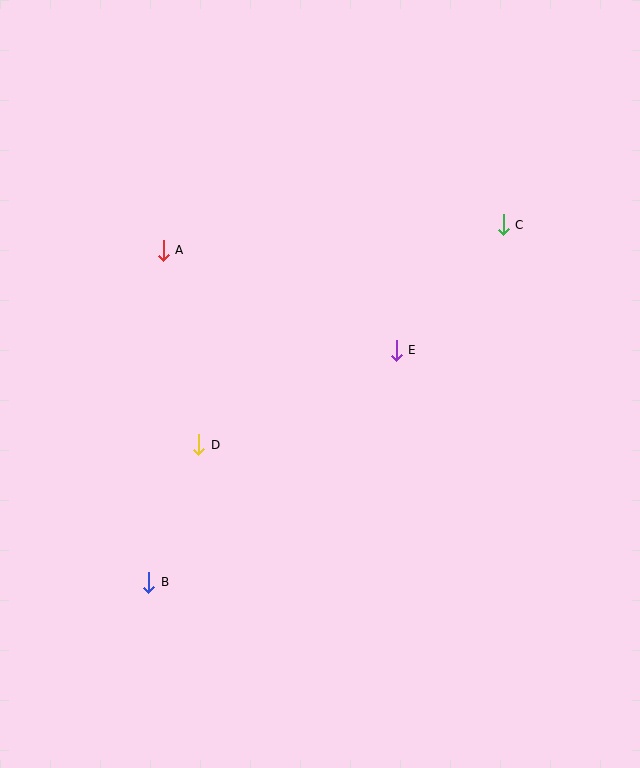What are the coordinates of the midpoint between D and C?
The midpoint between D and C is at (351, 335).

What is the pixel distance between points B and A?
The distance between B and A is 332 pixels.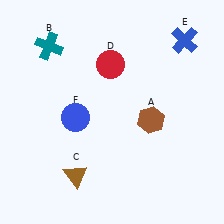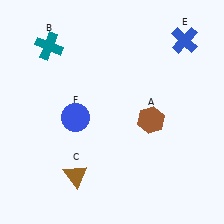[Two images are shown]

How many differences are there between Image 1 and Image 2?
There is 1 difference between the two images.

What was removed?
The red circle (D) was removed in Image 2.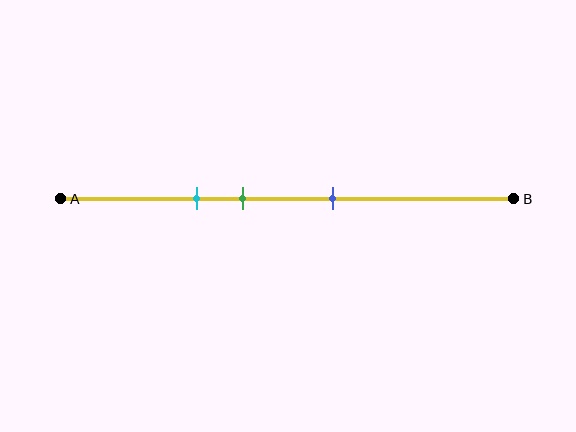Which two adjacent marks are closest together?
The cyan and green marks are the closest adjacent pair.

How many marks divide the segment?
There are 3 marks dividing the segment.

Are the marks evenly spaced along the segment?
Yes, the marks are approximately evenly spaced.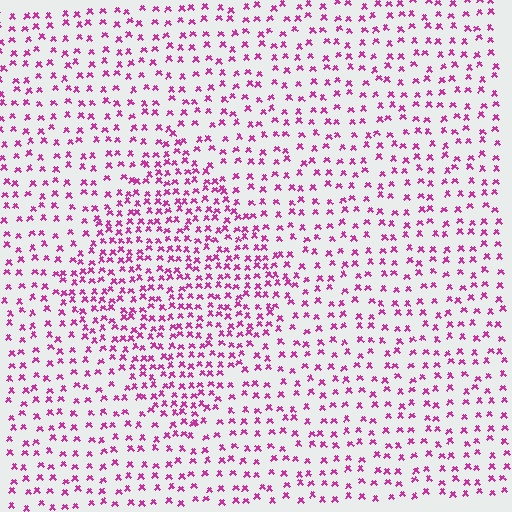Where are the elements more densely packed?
The elements are more densely packed inside the diamond boundary.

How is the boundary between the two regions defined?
The boundary is defined by a change in element density (approximately 1.8x ratio). All elements are the same color, size, and shape.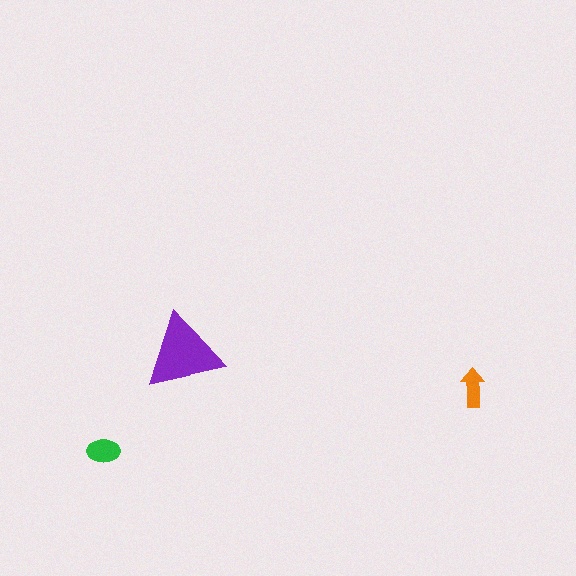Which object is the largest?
The purple triangle.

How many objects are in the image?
There are 3 objects in the image.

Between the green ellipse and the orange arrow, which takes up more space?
The green ellipse.